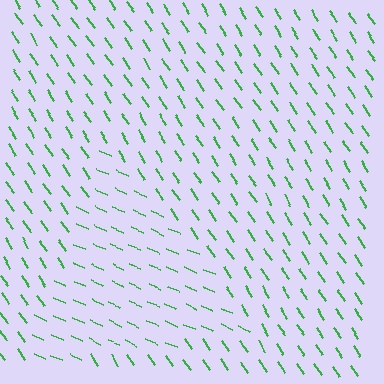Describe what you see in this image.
The image is filled with small green line segments. A triangle region in the image has lines oriented differently from the surrounding lines, creating a visible texture boundary.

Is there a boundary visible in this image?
Yes, there is a texture boundary formed by a change in line orientation.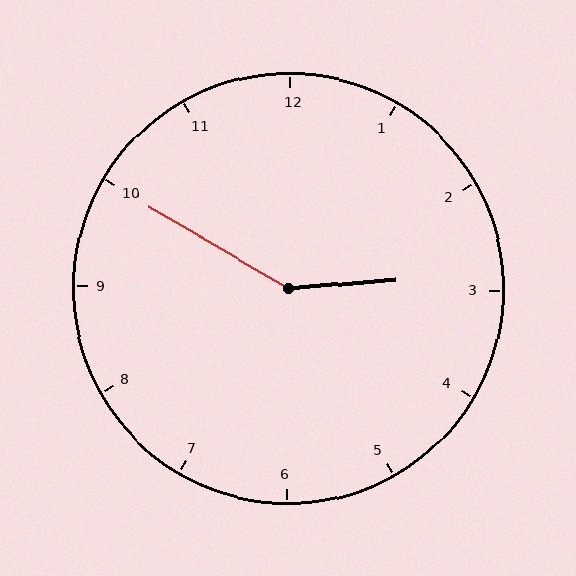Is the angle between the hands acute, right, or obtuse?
It is obtuse.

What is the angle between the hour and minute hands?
Approximately 145 degrees.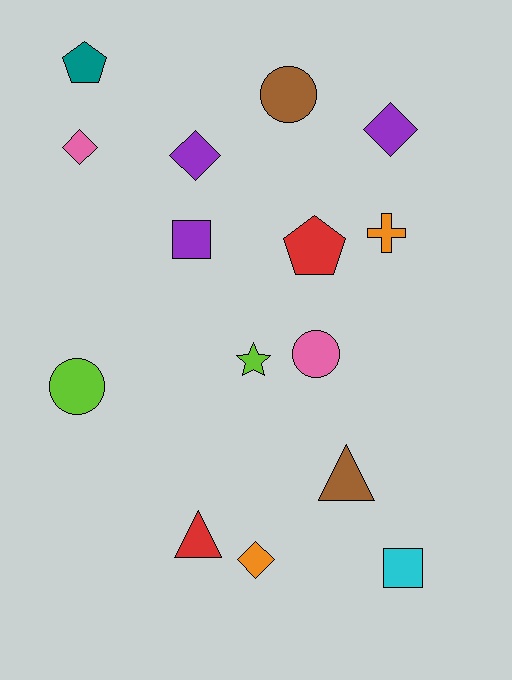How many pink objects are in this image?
There are 2 pink objects.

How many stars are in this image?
There is 1 star.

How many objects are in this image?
There are 15 objects.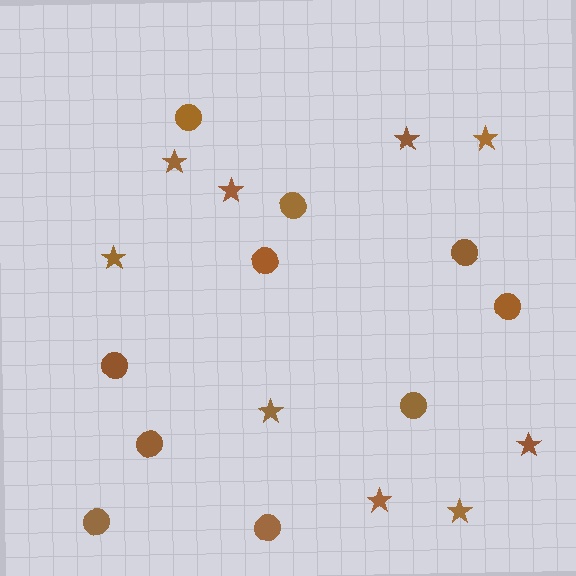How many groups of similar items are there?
There are 2 groups: one group of circles (10) and one group of stars (9).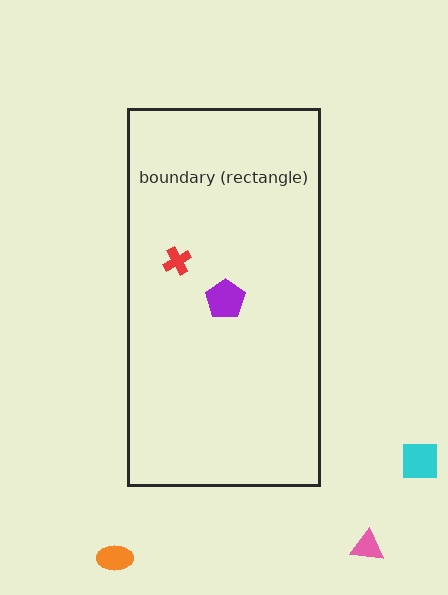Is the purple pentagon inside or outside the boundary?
Inside.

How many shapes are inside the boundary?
2 inside, 3 outside.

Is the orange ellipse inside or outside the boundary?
Outside.